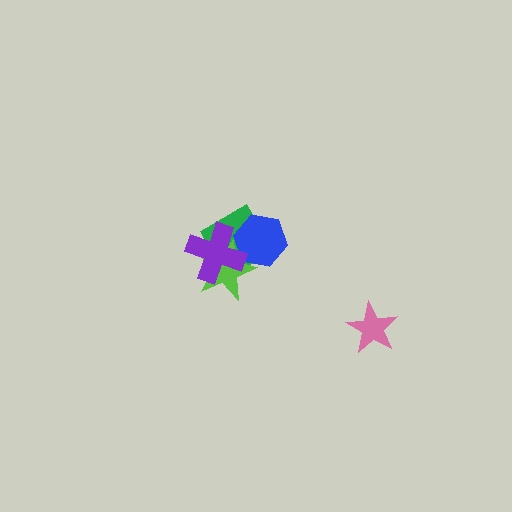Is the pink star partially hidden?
No, no other shape covers it.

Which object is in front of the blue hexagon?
The purple cross is in front of the blue hexagon.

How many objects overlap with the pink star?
0 objects overlap with the pink star.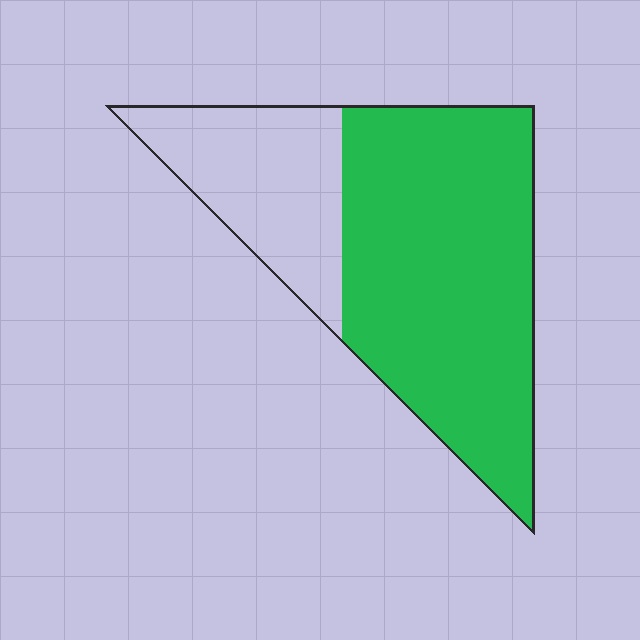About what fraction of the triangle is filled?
About two thirds (2/3).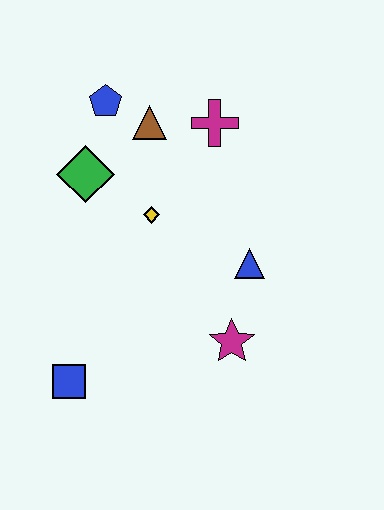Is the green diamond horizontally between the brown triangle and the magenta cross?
No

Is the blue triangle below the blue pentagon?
Yes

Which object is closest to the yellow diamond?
The green diamond is closest to the yellow diamond.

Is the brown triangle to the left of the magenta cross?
Yes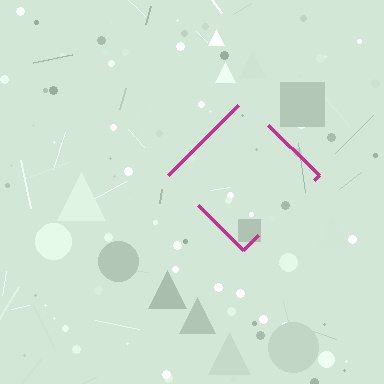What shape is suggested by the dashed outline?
The dashed outline suggests a diamond.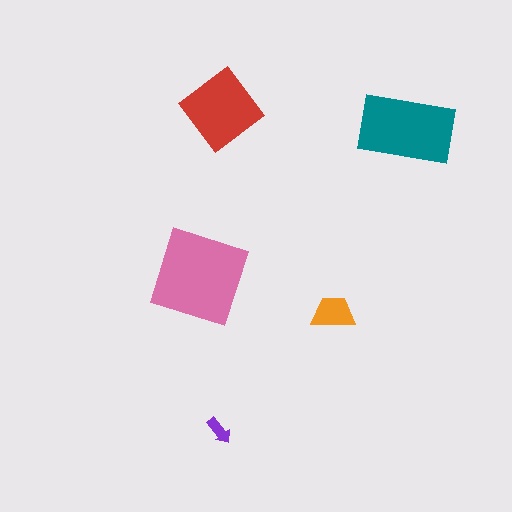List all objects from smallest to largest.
The purple arrow, the orange trapezoid, the red diamond, the teal rectangle, the pink square.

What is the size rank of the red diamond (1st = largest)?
3rd.